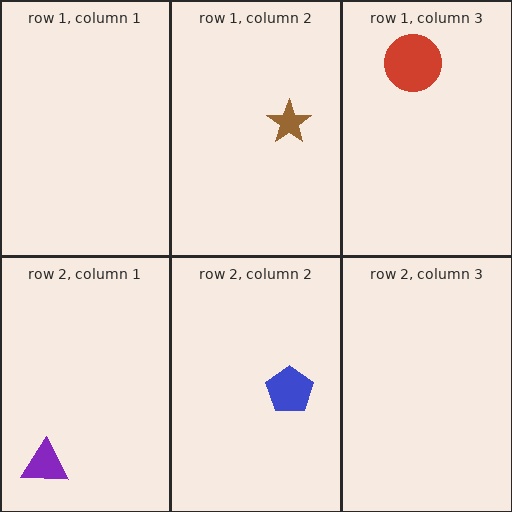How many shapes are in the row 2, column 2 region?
1.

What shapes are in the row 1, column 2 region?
The brown star.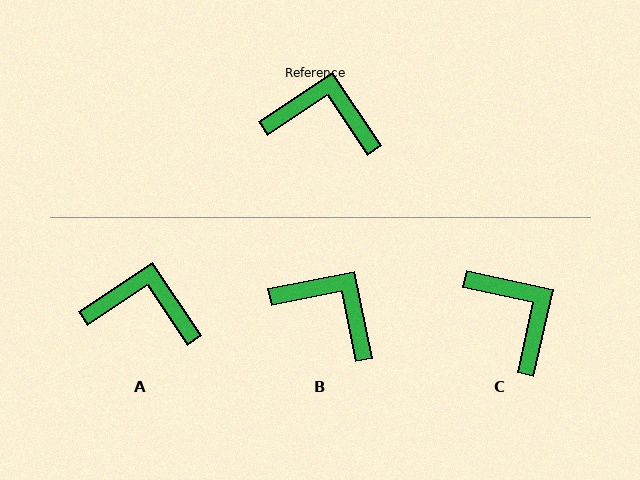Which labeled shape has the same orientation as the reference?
A.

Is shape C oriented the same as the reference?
No, it is off by about 46 degrees.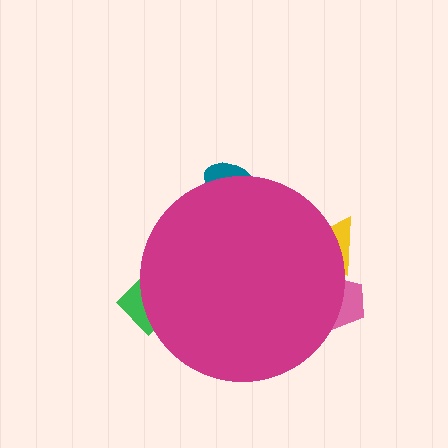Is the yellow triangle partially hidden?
Yes, the yellow triangle is partially hidden behind the magenta circle.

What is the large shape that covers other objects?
A magenta circle.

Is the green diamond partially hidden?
Yes, the green diamond is partially hidden behind the magenta circle.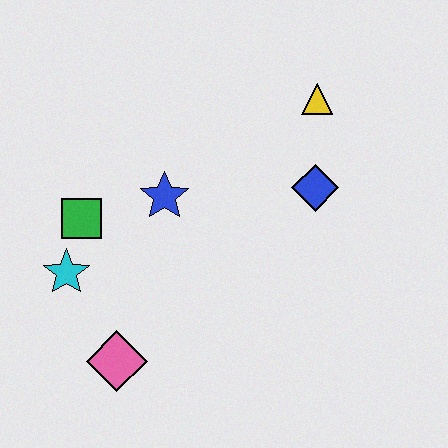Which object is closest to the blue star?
The green square is closest to the blue star.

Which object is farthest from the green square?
The yellow triangle is farthest from the green square.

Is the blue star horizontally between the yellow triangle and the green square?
Yes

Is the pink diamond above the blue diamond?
No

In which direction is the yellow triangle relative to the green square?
The yellow triangle is to the right of the green square.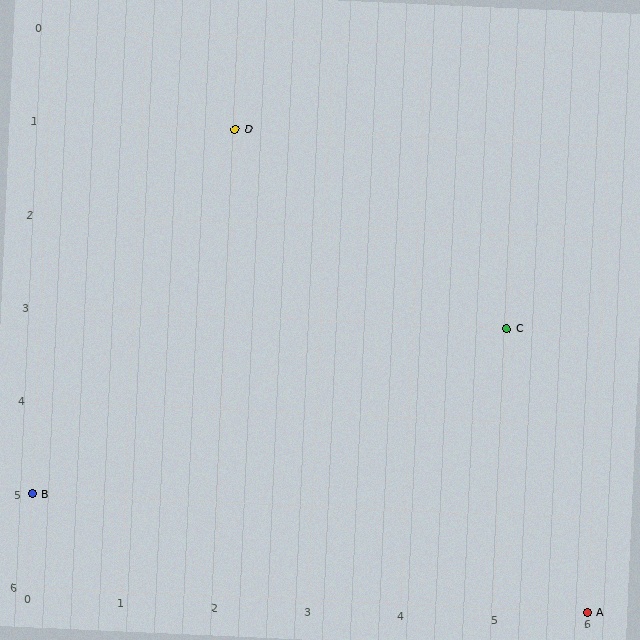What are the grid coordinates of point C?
Point C is at grid coordinates (5, 3).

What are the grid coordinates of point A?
Point A is at grid coordinates (6, 6).